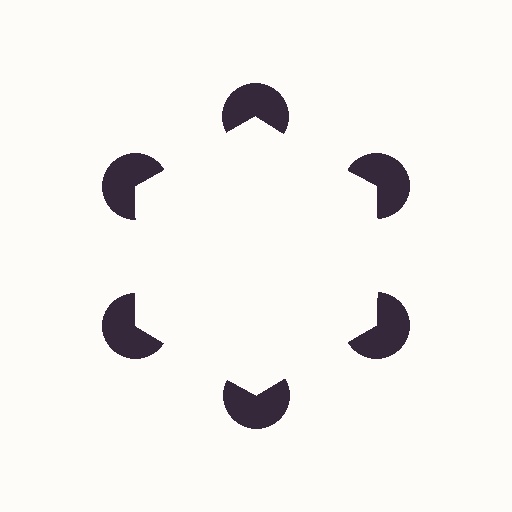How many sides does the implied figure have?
6 sides.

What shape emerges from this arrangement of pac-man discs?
An illusory hexagon — its edges are inferred from the aligned wedge cuts in the pac-man discs, not physically drawn.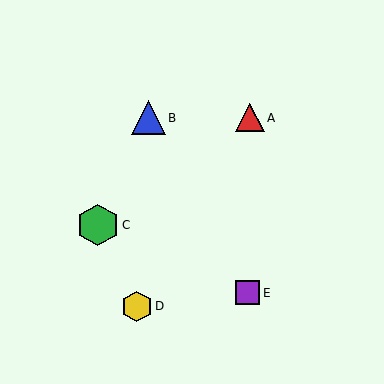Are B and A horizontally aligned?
Yes, both are at y≈118.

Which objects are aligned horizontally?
Objects A, B are aligned horizontally.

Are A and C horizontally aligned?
No, A is at y≈118 and C is at y≈225.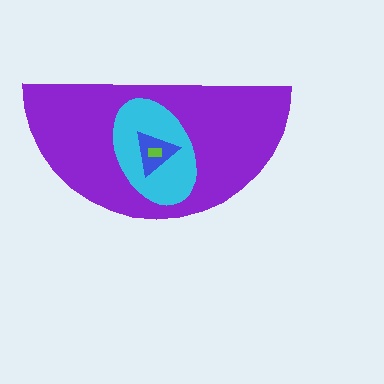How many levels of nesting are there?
4.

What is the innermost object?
The lime rectangle.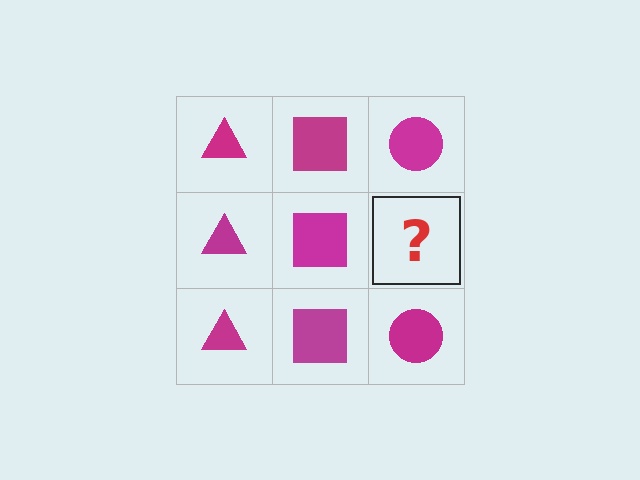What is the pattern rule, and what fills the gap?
The rule is that each column has a consistent shape. The gap should be filled with a magenta circle.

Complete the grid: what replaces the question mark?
The question mark should be replaced with a magenta circle.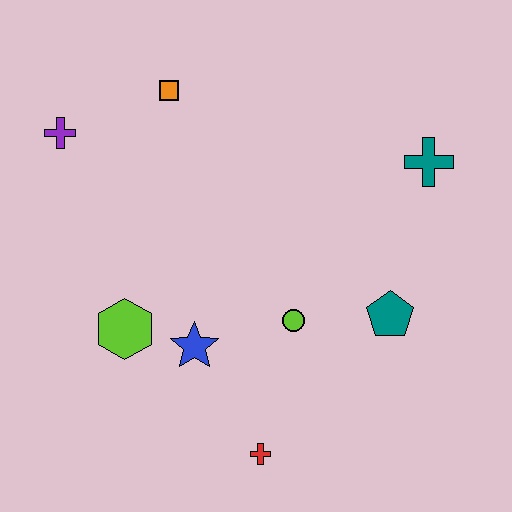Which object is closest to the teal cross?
The teal pentagon is closest to the teal cross.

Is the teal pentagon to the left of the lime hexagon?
No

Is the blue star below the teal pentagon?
Yes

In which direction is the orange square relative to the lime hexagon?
The orange square is above the lime hexagon.